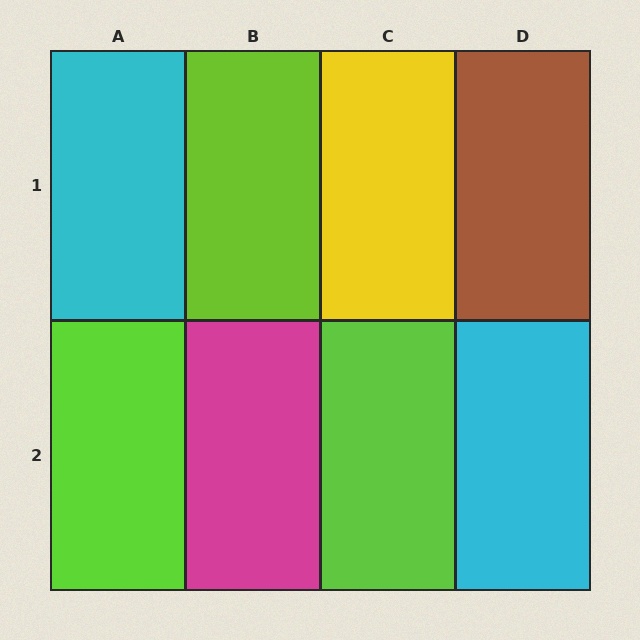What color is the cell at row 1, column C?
Yellow.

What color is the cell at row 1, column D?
Brown.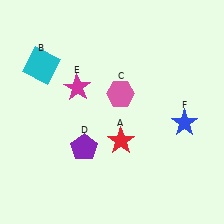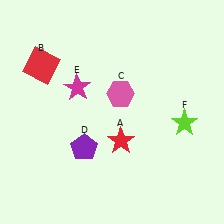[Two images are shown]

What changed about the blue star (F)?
In Image 1, F is blue. In Image 2, it changed to lime.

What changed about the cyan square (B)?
In Image 1, B is cyan. In Image 2, it changed to red.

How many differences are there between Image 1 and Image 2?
There are 2 differences between the two images.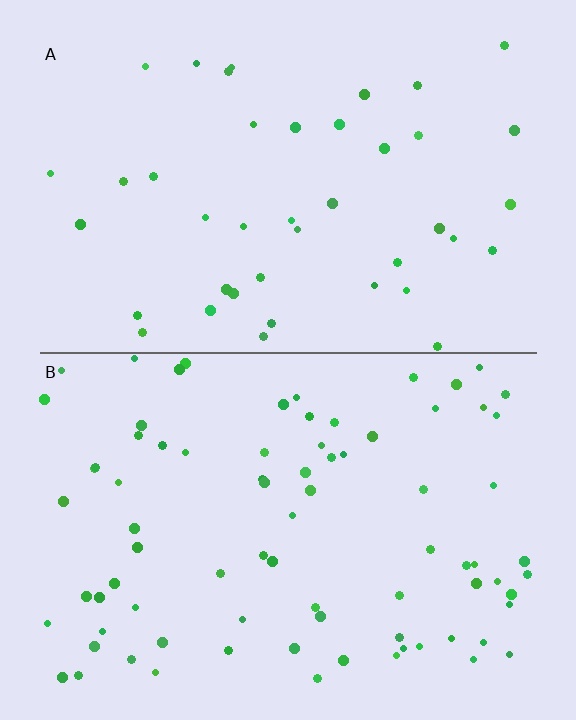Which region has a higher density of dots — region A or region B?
B (the bottom).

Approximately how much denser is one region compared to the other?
Approximately 2.0× — region B over region A.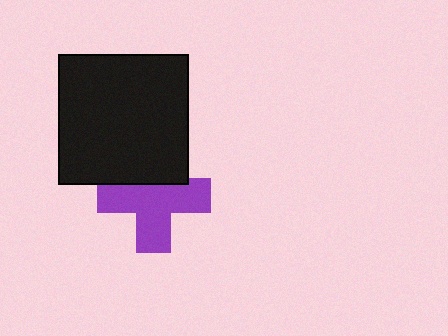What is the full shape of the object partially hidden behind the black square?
The partially hidden object is a purple cross.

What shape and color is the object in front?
The object in front is a black square.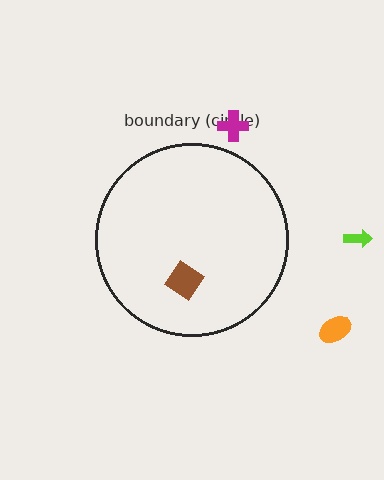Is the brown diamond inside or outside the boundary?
Inside.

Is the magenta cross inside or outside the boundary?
Outside.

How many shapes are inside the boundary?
1 inside, 3 outside.